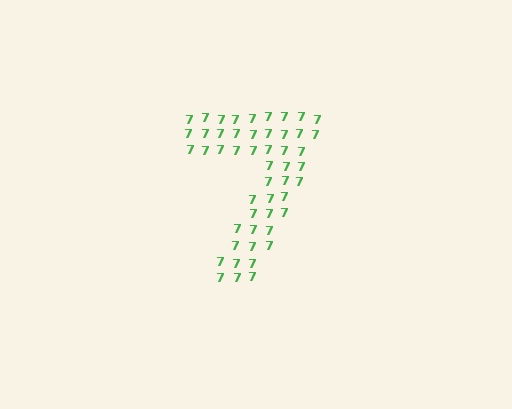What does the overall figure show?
The overall figure shows the digit 7.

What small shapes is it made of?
It is made of small digit 7's.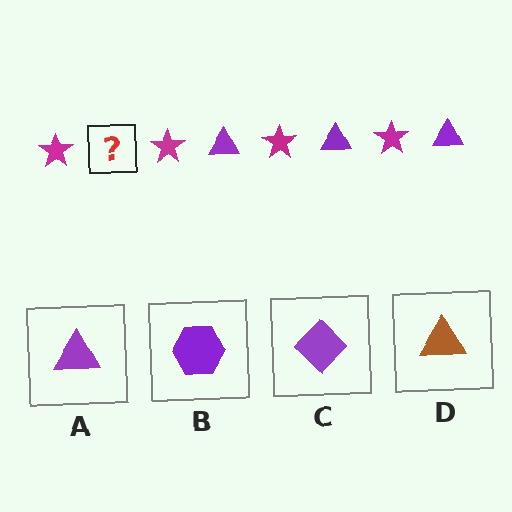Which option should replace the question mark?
Option A.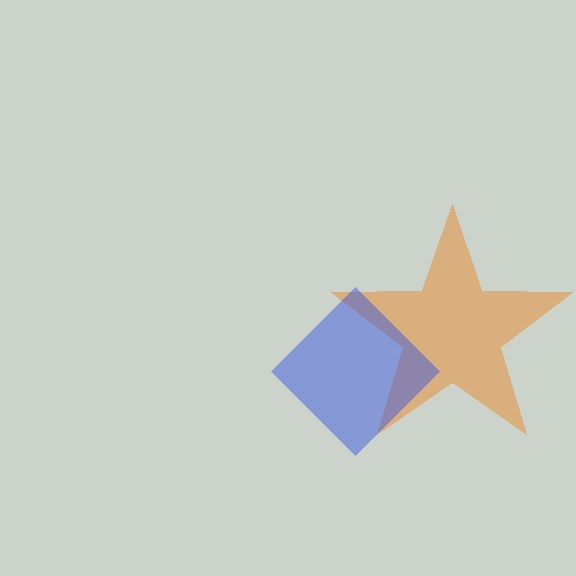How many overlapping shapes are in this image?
There are 2 overlapping shapes in the image.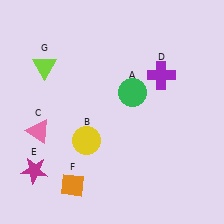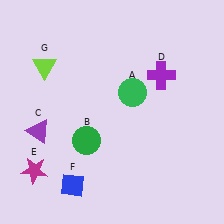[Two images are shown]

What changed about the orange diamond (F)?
In Image 1, F is orange. In Image 2, it changed to blue.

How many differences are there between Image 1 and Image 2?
There are 3 differences between the two images.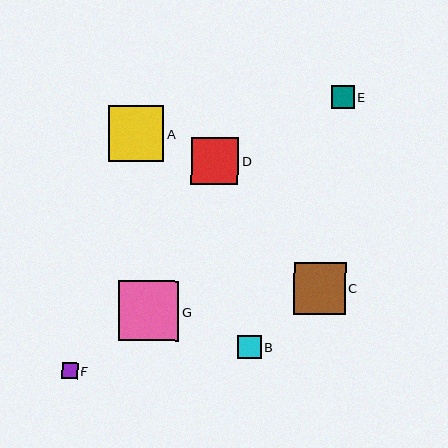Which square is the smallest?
Square F is the smallest with a size of approximately 16 pixels.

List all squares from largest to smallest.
From largest to smallest: G, A, C, D, B, E, F.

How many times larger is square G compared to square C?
Square G is approximately 1.2 times the size of square C.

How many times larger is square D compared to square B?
Square D is approximately 2.0 times the size of square B.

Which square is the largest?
Square G is the largest with a size of approximately 60 pixels.